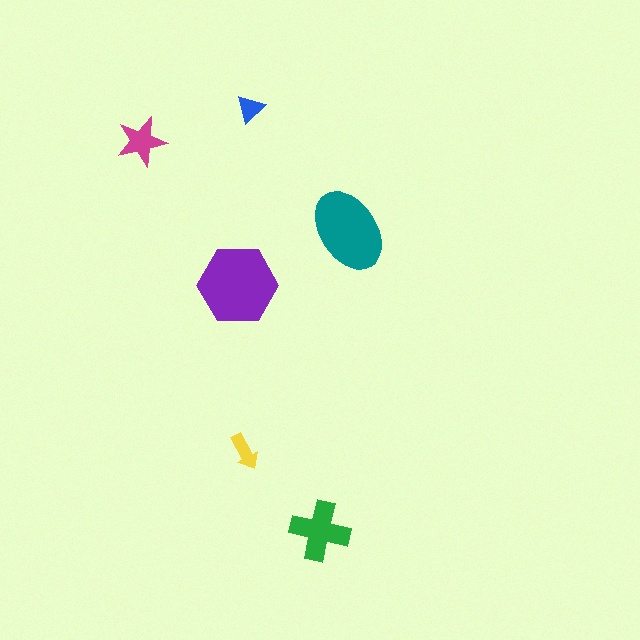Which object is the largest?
The purple hexagon.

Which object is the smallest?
The blue triangle.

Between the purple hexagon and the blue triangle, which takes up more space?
The purple hexagon.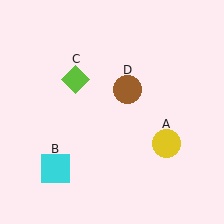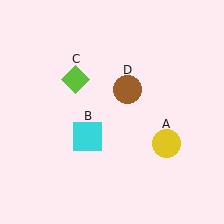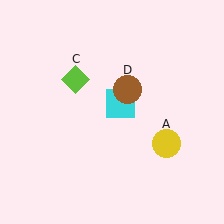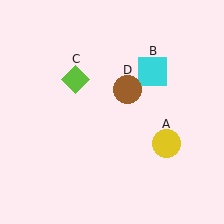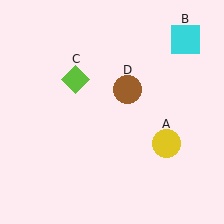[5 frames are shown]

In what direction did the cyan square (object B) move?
The cyan square (object B) moved up and to the right.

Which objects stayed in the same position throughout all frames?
Yellow circle (object A) and lime diamond (object C) and brown circle (object D) remained stationary.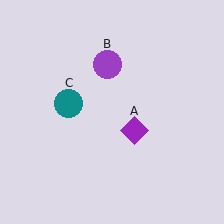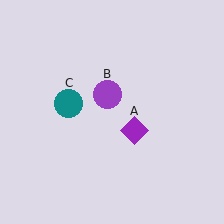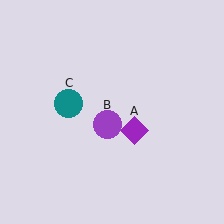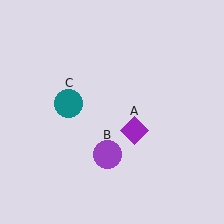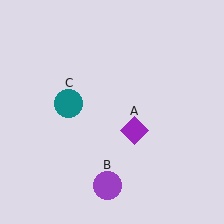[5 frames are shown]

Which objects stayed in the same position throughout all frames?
Purple diamond (object A) and teal circle (object C) remained stationary.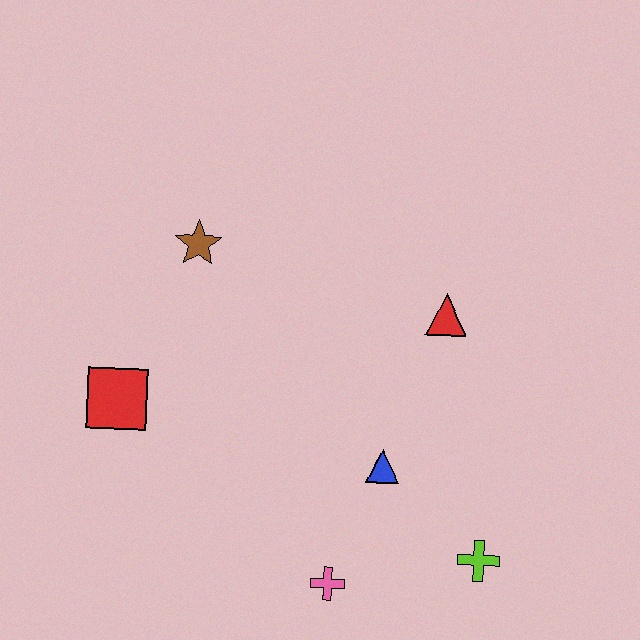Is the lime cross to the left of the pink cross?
No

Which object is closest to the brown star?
The red square is closest to the brown star.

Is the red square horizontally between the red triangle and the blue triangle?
No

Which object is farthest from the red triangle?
The red square is farthest from the red triangle.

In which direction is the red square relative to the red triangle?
The red square is to the left of the red triangle.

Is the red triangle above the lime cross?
Yes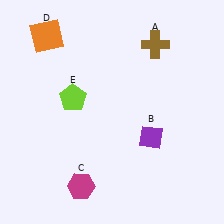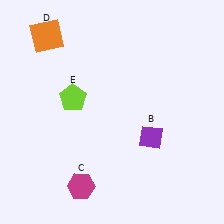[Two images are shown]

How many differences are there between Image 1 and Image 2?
There is 1 difference between the two images.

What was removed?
The brown cross (A) was removed in Image 2.